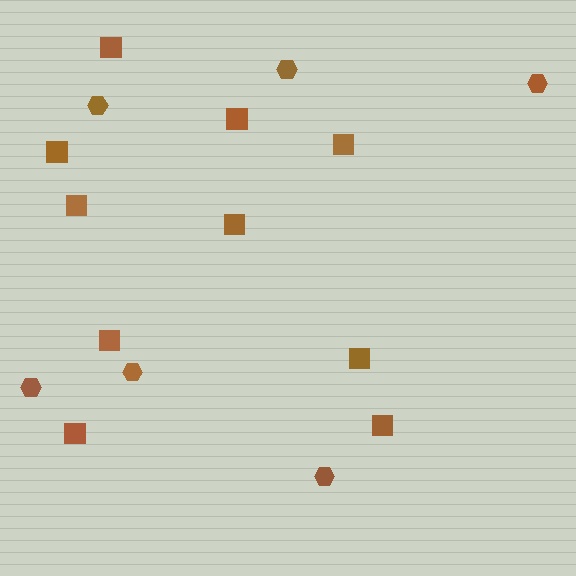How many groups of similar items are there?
There are 2 groups: one group of squares (10) and one group of hexagons (6).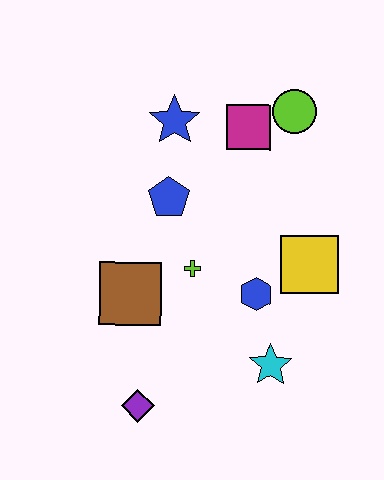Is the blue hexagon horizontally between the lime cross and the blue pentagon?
No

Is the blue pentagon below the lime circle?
Yes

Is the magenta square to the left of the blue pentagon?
No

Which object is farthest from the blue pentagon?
The purple diamond is farthest from the blue pentagon.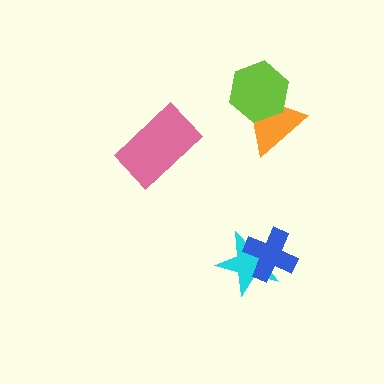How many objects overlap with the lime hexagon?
1 object overlaps with the lime hexagon.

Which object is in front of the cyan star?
The blue cross is in front of the cyan star.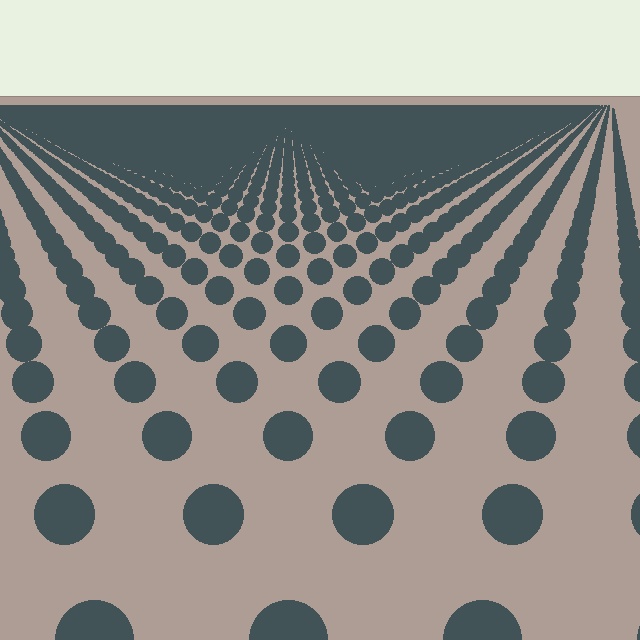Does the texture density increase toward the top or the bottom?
Density increases toward the top.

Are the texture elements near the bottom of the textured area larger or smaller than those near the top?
Larger. Near the bottom, elements are closer to the viewer and appear at a bigger on-screen size.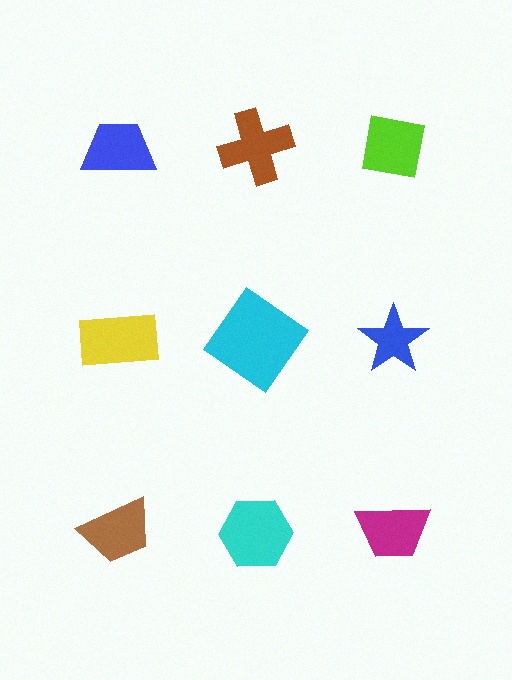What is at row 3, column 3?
A magenta trapezoid.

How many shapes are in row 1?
3 shapes.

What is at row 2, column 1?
A yellow rectangle.